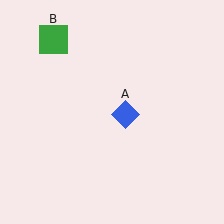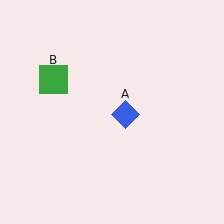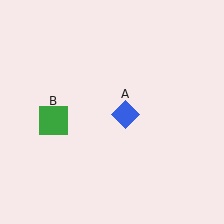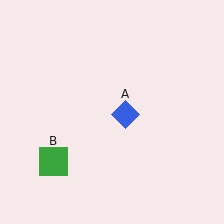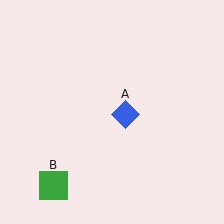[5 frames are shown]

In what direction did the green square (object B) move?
The green square (object B) moved down.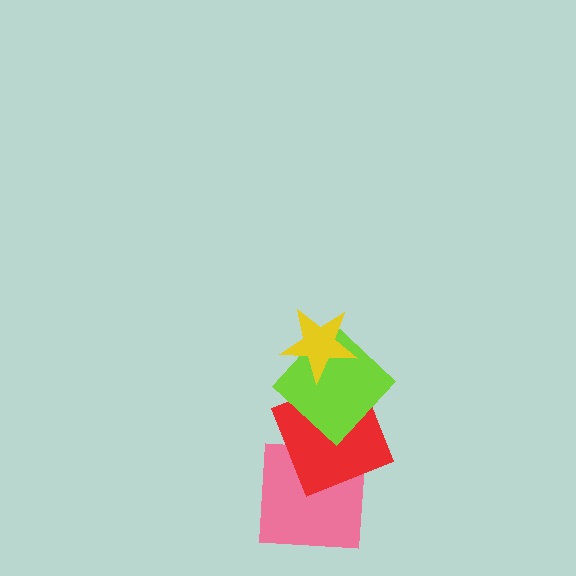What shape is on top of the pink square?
The red square is on top of the pink square.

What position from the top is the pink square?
The pink square is 4th from the top.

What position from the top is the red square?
The red square is 3rd from the top.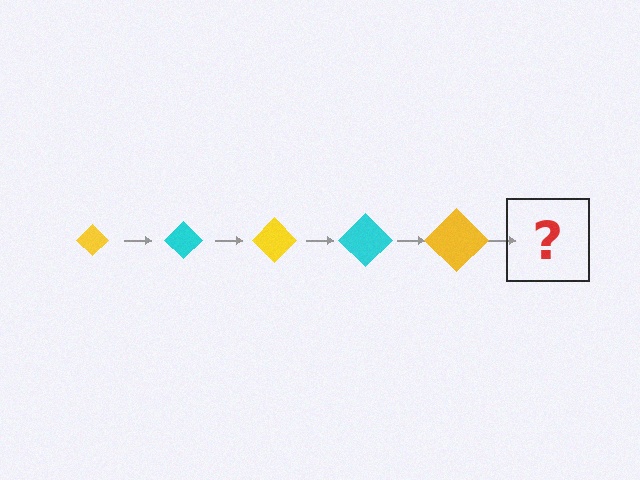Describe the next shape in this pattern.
It should be a cyan diamond, larger than the previous one.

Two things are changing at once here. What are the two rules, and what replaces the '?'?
The two rules are that the diamond grows larger each step and the color cycles through yellow and cyan. The '?' should be a cyan diamond, larger than the previous one.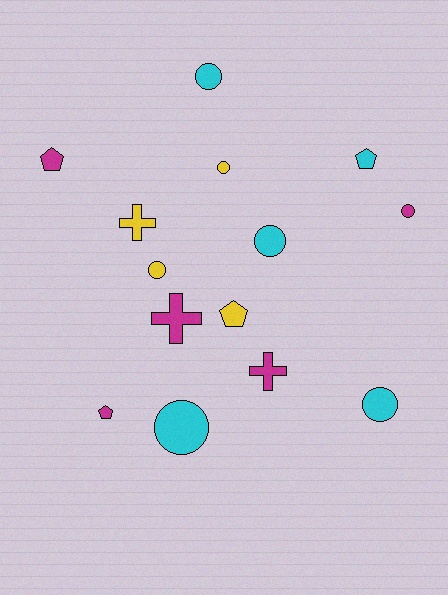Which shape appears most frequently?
Circle, with 7 objects.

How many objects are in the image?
There are 14 objects.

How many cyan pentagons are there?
There is 1 cyan pentagon.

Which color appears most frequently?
Magenta, with 5 objects.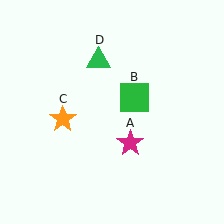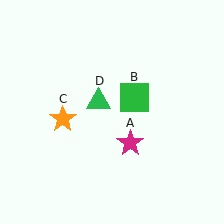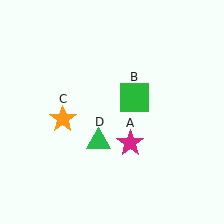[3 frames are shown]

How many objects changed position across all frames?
1 object changed position: green triangle (object D).